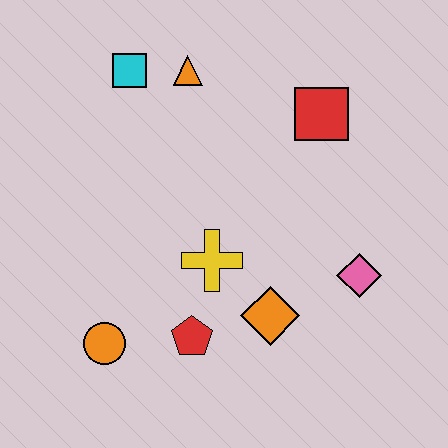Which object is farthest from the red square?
The orange circle is farthest from the red square.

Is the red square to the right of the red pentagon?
Yes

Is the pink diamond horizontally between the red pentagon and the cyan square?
No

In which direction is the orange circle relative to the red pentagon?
The orange circle is to the left of the red pentagon.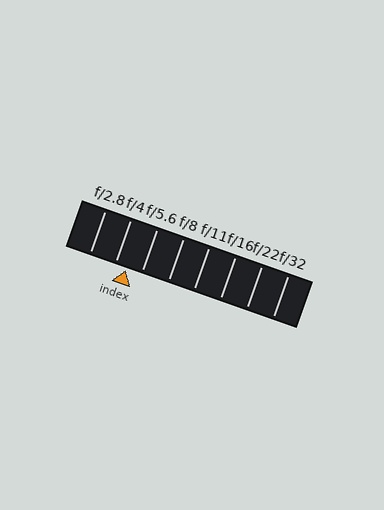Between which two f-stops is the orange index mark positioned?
The index mark is between f/4 and f/5.6.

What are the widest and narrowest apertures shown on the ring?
The widest aperture shown is f/2.8 and the narrowest is f/32.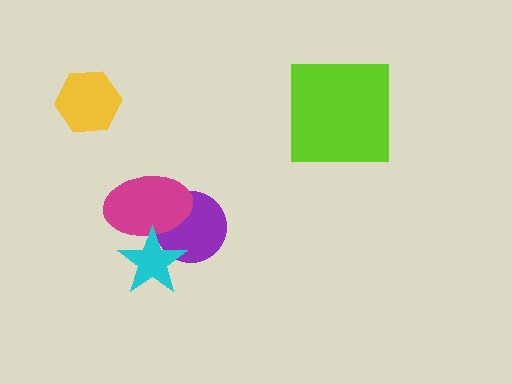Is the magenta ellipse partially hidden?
Yes, it is partially covered by another shape.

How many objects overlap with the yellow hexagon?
0 objects overlap with the yellow hexagon.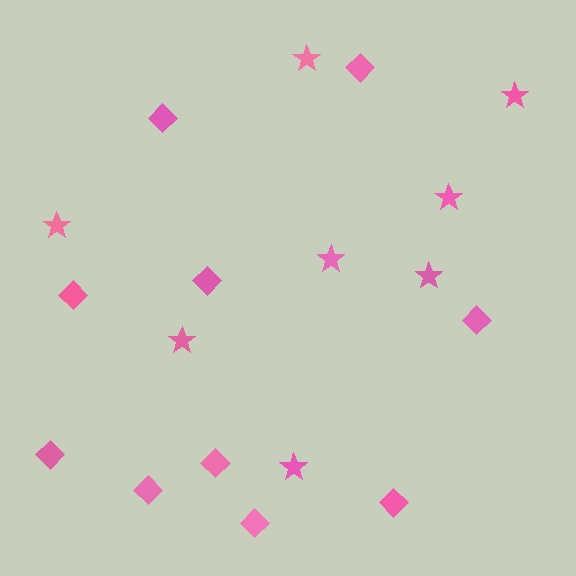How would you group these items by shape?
There are 2 groups: one group of stars (8) and one group of diamonds (10).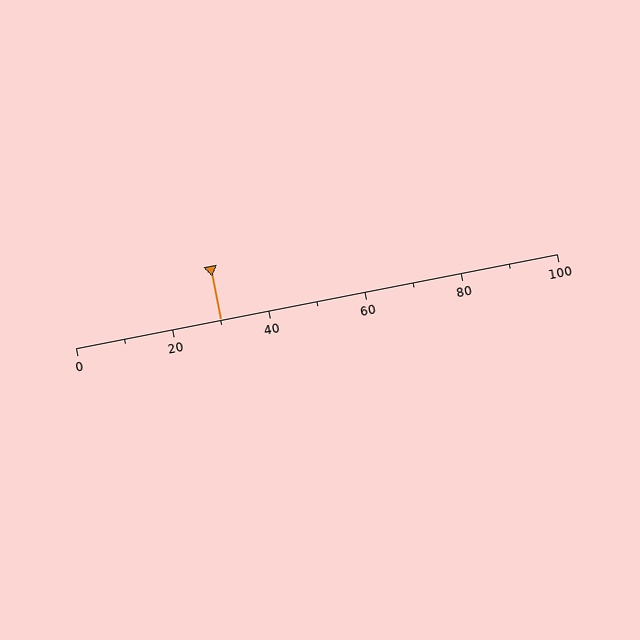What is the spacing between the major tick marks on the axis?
The major ticks are spaced 20 apart.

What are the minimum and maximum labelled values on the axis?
The axis runs from 0 to 100.